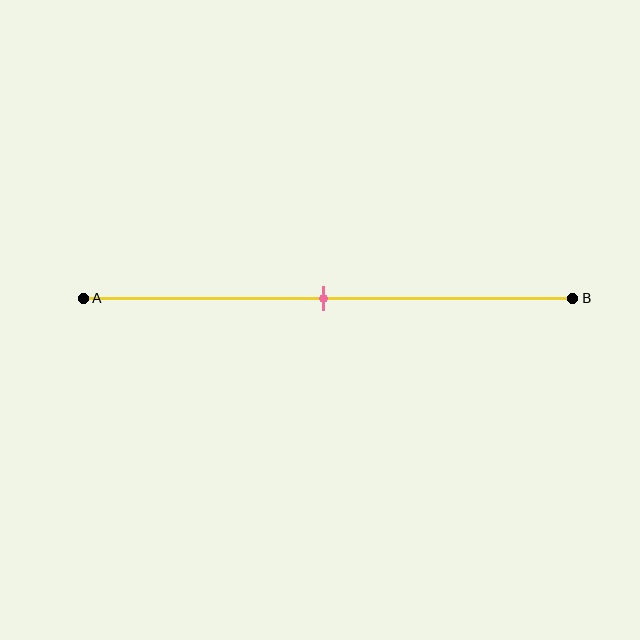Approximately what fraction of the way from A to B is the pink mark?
The pink mark is approximately 50% of the way from A to B.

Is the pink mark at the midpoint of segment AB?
Yes, the mark is approximately at the midpoint.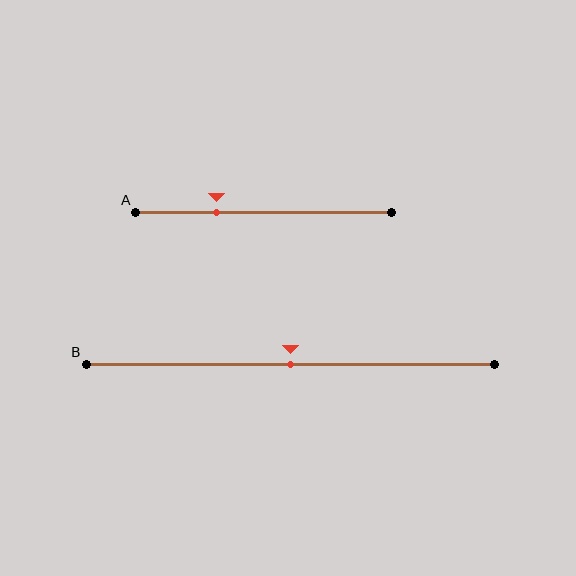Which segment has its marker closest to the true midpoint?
Segment B has its marker closest to the true midpoint.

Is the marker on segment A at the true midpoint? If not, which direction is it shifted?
No, the marker on segment A is shifted to the left by about 19% of the segment length.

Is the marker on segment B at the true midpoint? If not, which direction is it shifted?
Yes, the marker on segment B is at the true midpoint.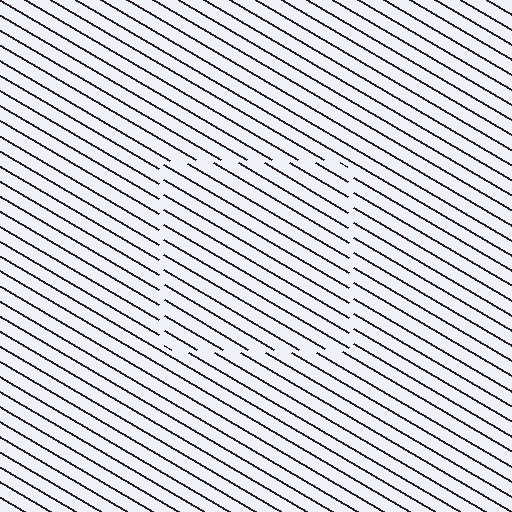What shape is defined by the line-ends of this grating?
An illusory square. The interior of the shape contains the same grating, shifted by half a period — the contour is defined by the phase discontinuity where line-ends from the inner and outer gratings abut.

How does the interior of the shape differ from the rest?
The interior of the shape contains the same grating, shifted by half a period — the contour is defined by the phase discontinuity where line-ends from the inner and outer gratings abut.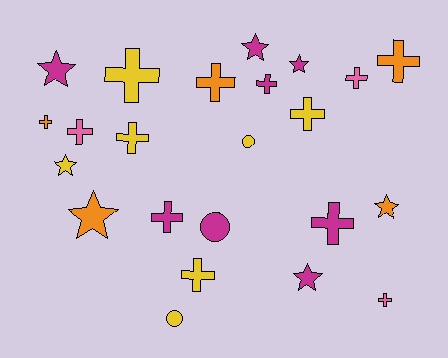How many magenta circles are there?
There is 1 magenta circle.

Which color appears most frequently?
Magenta, with 8 objects.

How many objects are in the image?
There are 23 objects.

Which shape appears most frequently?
Cross, with 13 objects.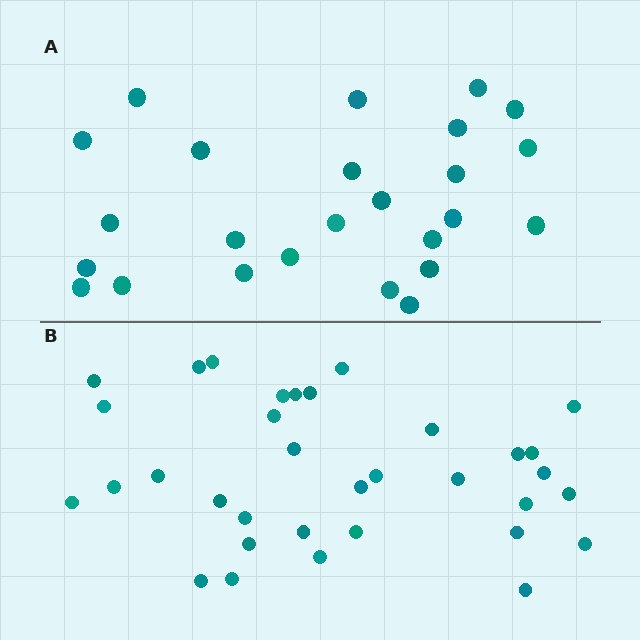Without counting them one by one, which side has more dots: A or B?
Region B (the bottom region) has more dots.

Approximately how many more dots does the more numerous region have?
Region B has roughly 8 or so more dots than region A.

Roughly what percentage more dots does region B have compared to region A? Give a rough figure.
About 35% more.